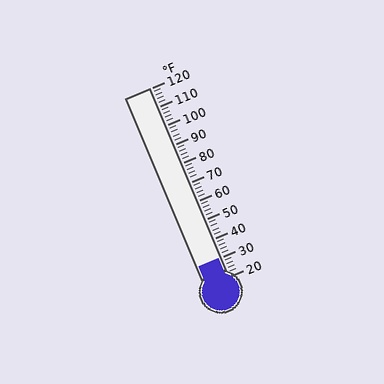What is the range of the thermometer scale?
The thermometer scale ranges from 20°F to 120°F.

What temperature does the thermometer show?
The thermometer shows approximately 30°F.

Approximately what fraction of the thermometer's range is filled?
The thermometer is filled to approximately 10% of its range.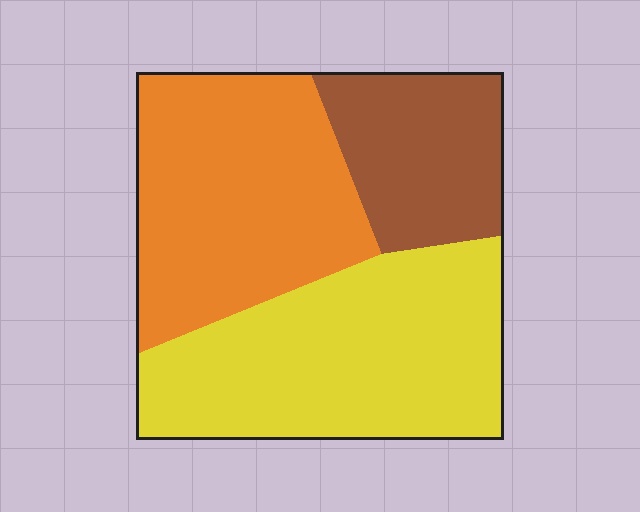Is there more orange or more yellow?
Yellow.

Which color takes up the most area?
Yellow, at roughly 40%.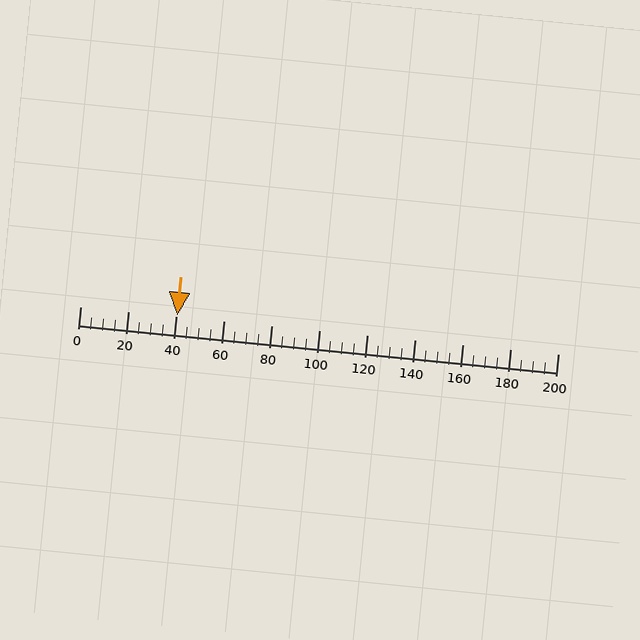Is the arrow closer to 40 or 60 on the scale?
The arrow is closer to 40.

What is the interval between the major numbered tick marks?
The major tick marks are spaced 20 units apart.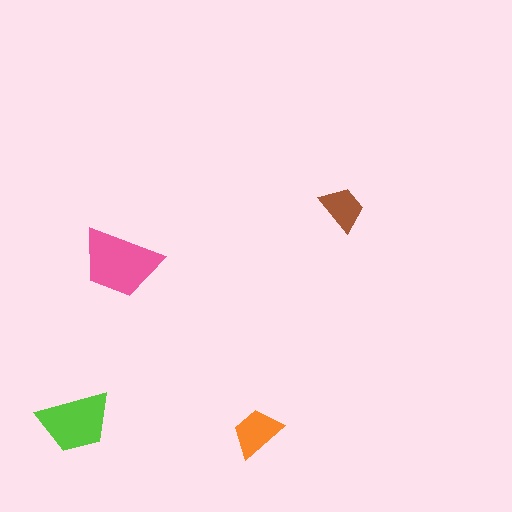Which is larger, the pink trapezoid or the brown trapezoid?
The pink one.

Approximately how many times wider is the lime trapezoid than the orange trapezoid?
About 1.5 times wider.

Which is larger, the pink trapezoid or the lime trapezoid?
The pink one.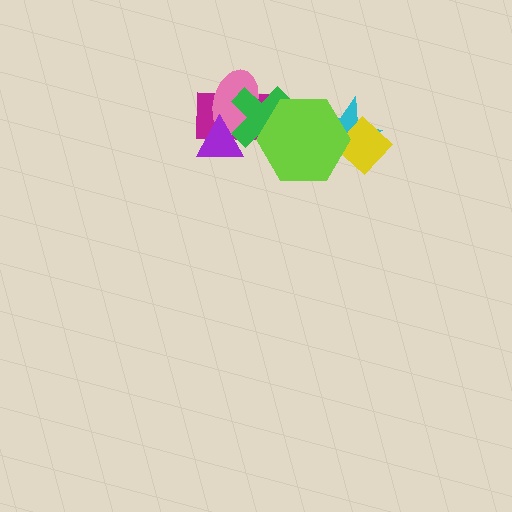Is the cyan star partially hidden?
Yes, it is partially covered by another shape.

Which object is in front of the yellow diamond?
The lime hexagon is in front of the yellow diamond.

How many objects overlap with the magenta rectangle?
4 objects overlap with the magenta rectangle.